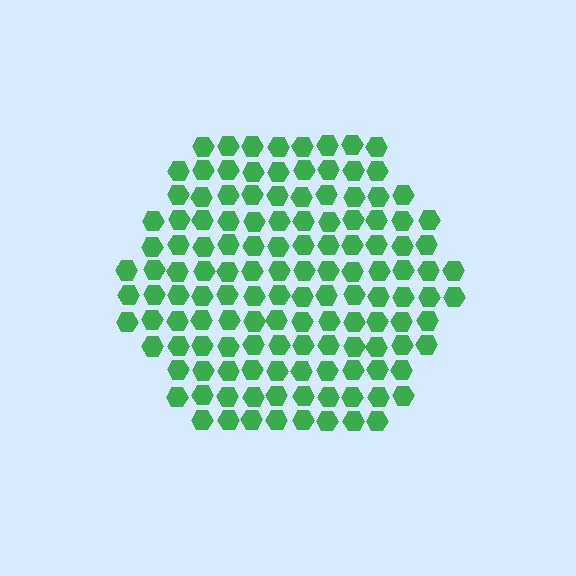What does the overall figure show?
The overall figure shows a hexagon.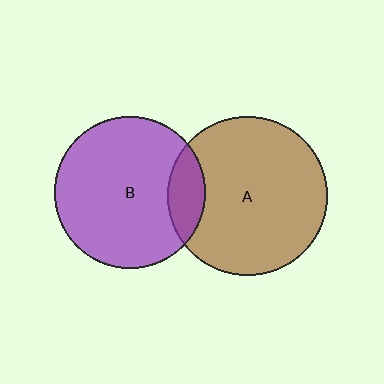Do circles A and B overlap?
Yes.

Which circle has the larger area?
Circle A (brown).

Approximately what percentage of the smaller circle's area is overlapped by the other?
Approximately 15%.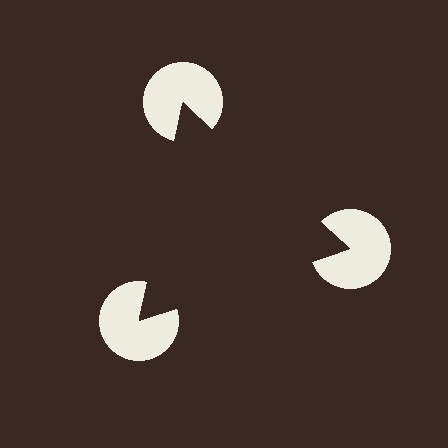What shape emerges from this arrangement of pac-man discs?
An illusory triangle — its edges are inferred from the aligned wedge cuts in the pac-man discs, not physically drawn.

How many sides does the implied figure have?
3 sides.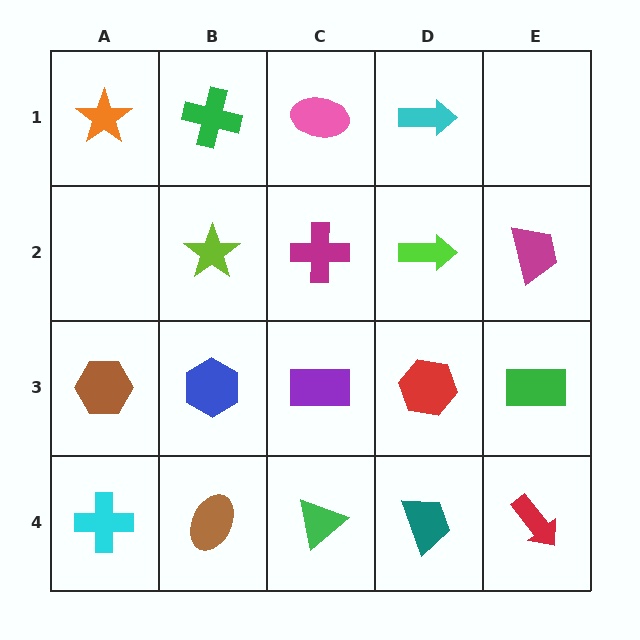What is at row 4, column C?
A green triangle.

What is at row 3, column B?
A blue hexagon.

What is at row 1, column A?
An orange star.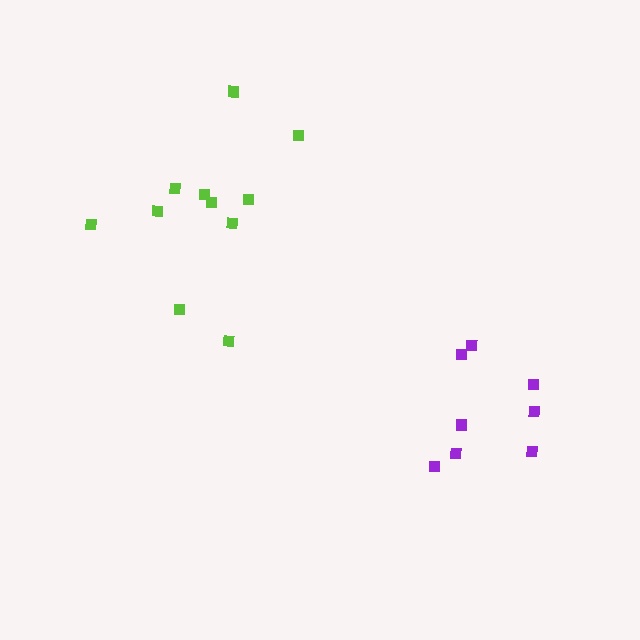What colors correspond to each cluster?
The clusters are colored: purple, lime.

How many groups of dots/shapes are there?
There are 2 groups.